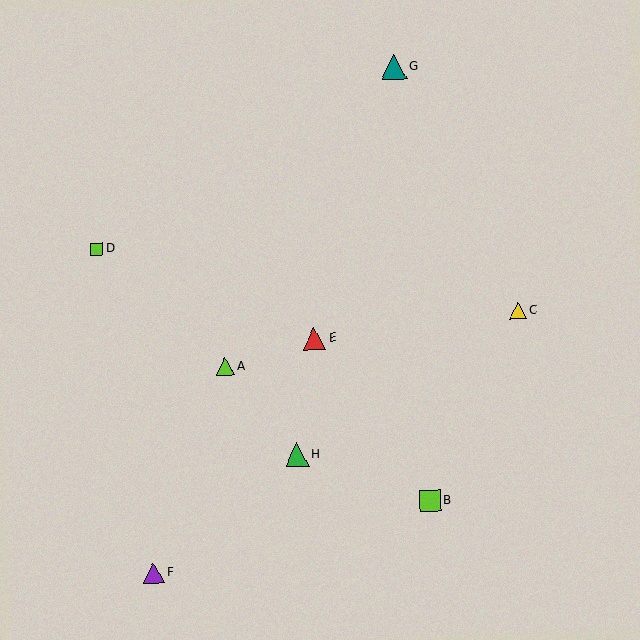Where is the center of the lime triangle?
The center of the lime triangle is at (225, 366).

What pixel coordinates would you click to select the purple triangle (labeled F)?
Click at (153, 573) to select the purple triangle F.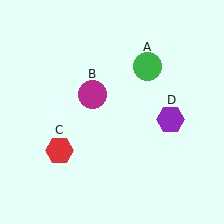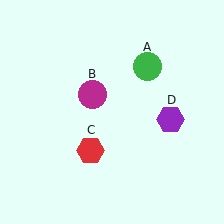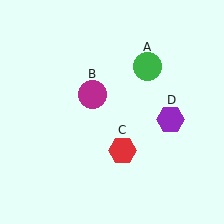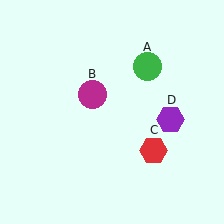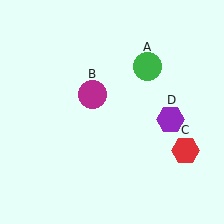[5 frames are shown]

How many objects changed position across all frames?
1 object changed position: red hexagon (object C).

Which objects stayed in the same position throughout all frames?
Green circle (object A) and magenta circle (object B) and purple hexagon (object D) remained stationary.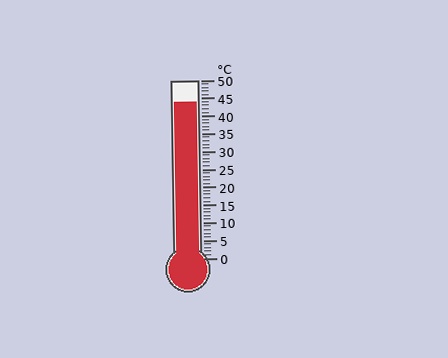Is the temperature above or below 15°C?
The temperature is above 15°C.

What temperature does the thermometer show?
The thermometer shows approximately 44°C.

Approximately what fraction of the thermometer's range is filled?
The thermometer is filled to approximately 90% of its range.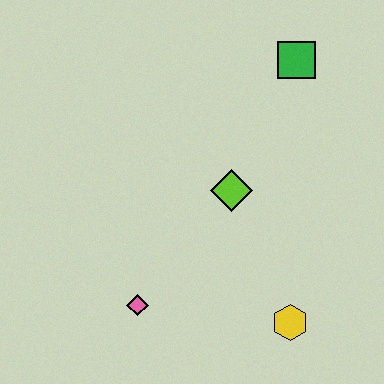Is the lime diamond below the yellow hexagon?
No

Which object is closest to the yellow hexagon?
The lime diamond is closest to the yellow hexagon.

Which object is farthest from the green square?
The pink diamond is farthest from the green square.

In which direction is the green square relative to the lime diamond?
The green square is above the lime diamond.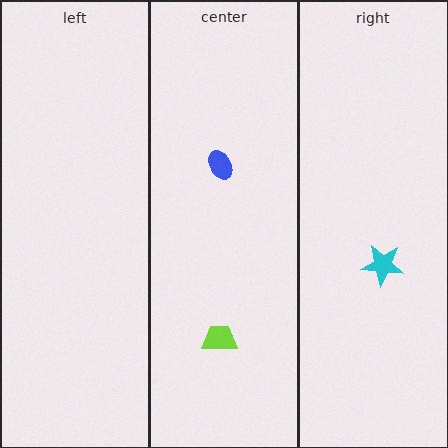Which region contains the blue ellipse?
The center region.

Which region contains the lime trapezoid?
The center region.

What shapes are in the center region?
The blue ellipse, the lime trapezoid.